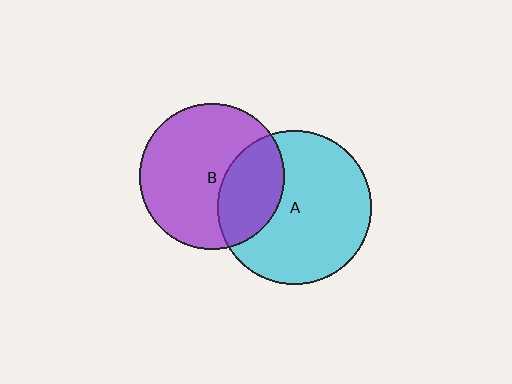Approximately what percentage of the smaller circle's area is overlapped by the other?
Approximately 30%.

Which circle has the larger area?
Circle A (cyan).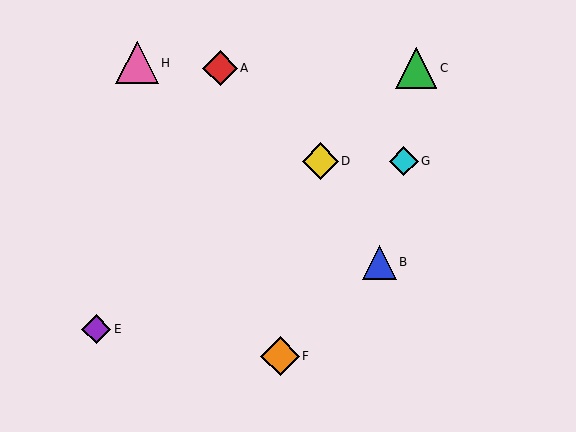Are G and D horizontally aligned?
Yes, both are at y≈161.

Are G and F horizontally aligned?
No, G is at y≈161 and F is at y≈356.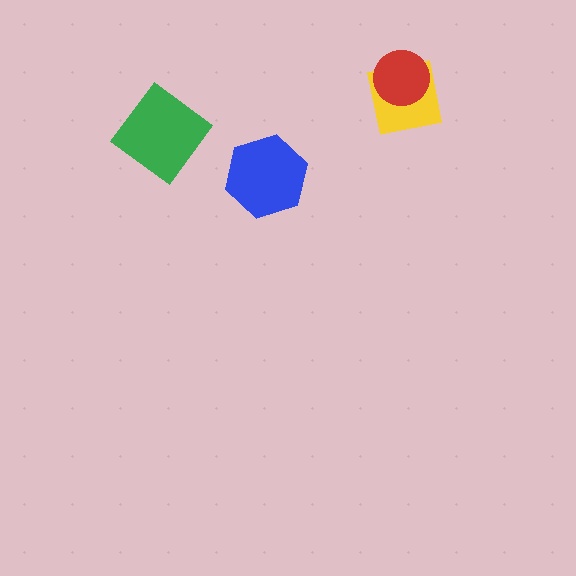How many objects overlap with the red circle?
1 object overlaps with the red circle.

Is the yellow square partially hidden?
Yes, it is partially covered by another shape.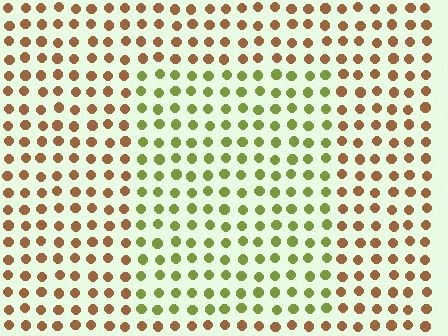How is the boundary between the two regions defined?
The boundary is defined purely by a slight shift in hue (about 56 degrees). Spacing, size, and orientation are identical on both sides.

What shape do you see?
I see a rectangle.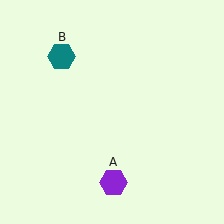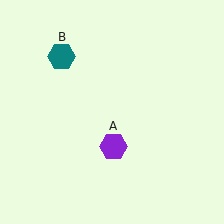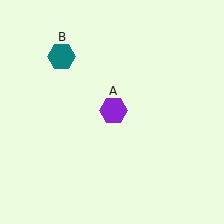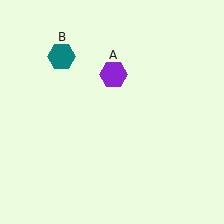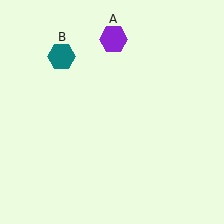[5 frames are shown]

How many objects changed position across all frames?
1 object changed position: purple hexagon (object A).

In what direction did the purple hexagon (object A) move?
The purple hexagon (object A) moved up.